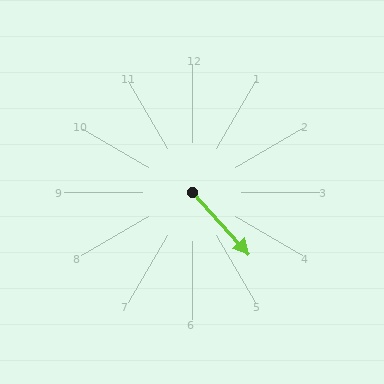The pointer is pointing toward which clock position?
Roughly 5 o'clock.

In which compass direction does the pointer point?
Southeast.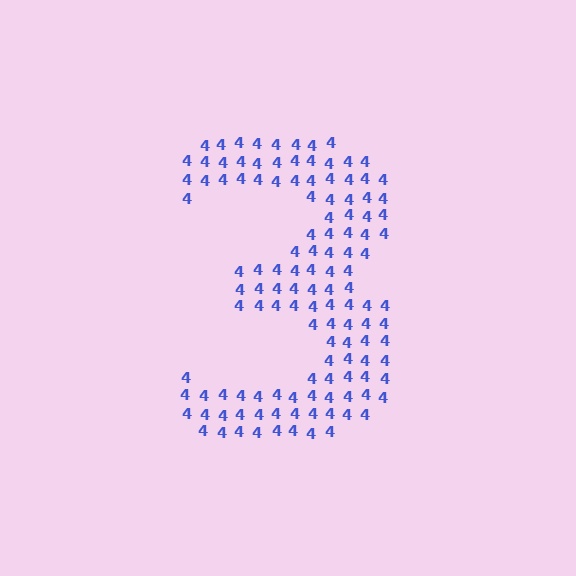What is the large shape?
The large shape is the digit 3.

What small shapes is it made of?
It is made of small digit 4's.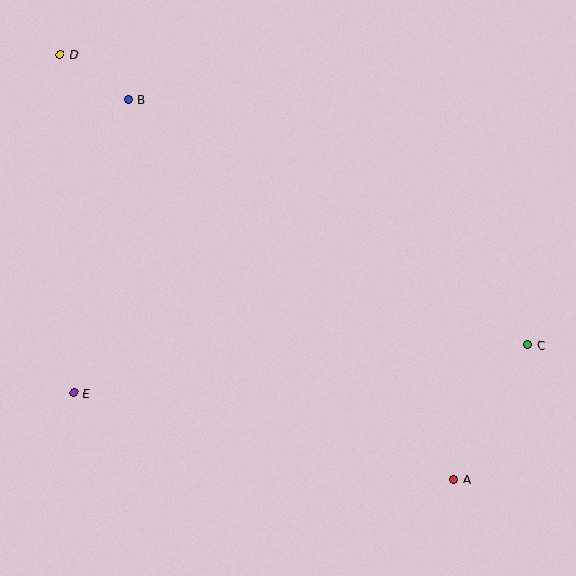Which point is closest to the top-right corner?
Point C is closest to the top-right corner.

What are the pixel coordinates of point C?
Point C is at (528, 345).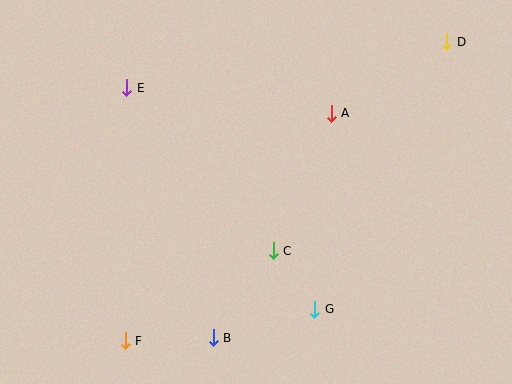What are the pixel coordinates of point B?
Point B is at (213, 338).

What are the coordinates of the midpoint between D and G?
The midpoint between D and G is at (381, 175).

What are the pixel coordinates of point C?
Point C is at (273, 251).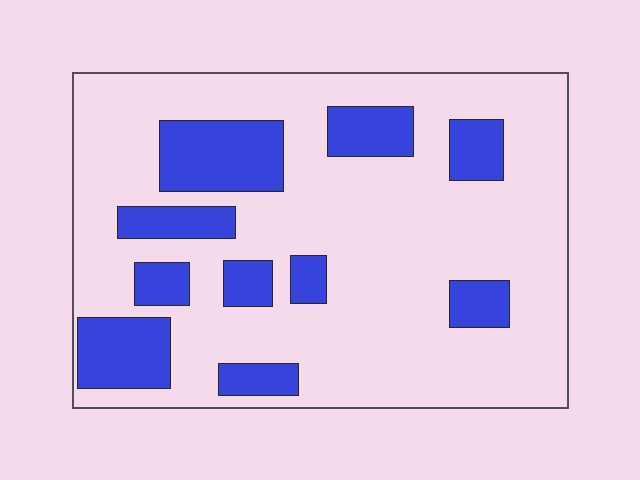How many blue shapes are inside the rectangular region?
10.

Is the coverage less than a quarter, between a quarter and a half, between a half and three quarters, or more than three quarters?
Less than a quarter.